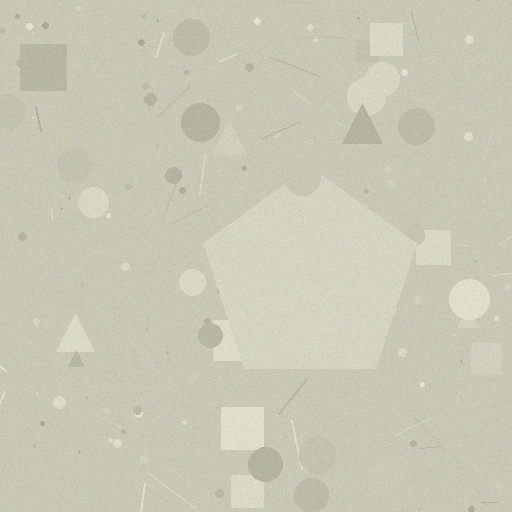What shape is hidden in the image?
A pentagon is hidden in the image.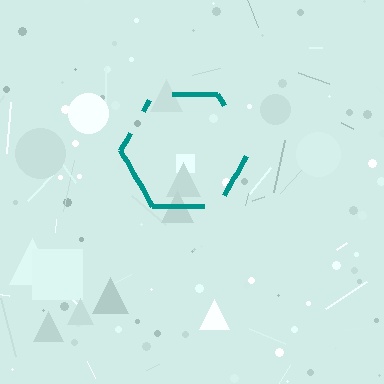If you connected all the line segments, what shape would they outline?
They would outline a hexagon.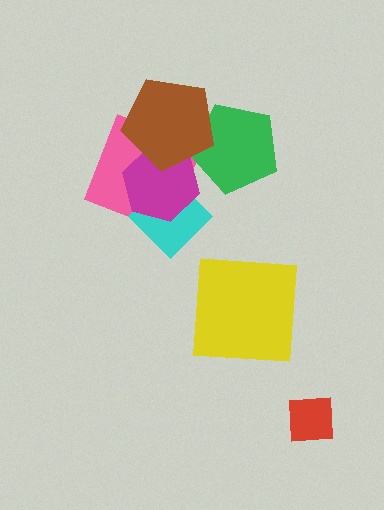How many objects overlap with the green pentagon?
1 object overlaps with the green pentagon.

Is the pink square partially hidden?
Yes, it is partially covered by another shape.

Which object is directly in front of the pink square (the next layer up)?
The cyan diamond is directly in front of the pink square.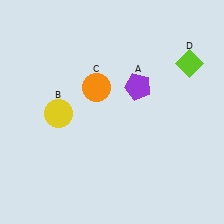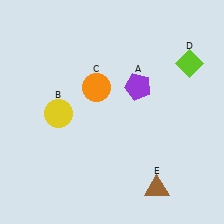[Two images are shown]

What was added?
A brown triangle (E) was added in Image 2.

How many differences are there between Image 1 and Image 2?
There is 1 difference between the two images.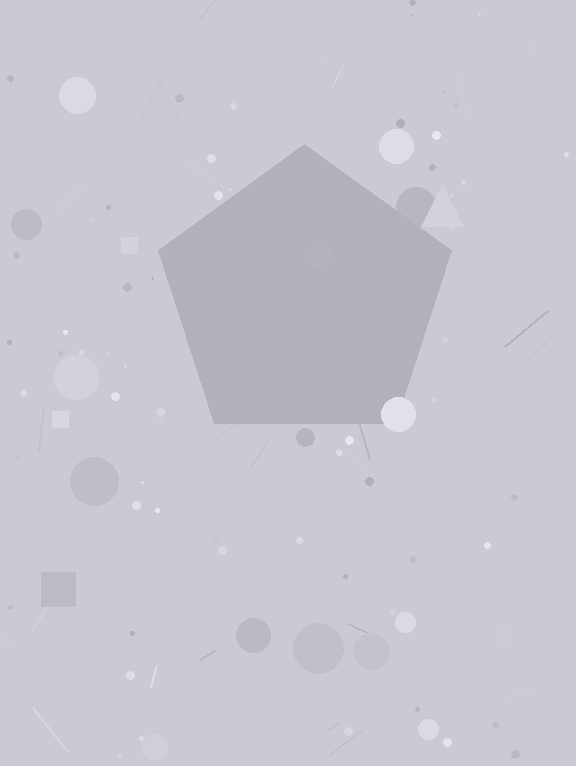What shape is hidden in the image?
A pentagon is hidden in the image.